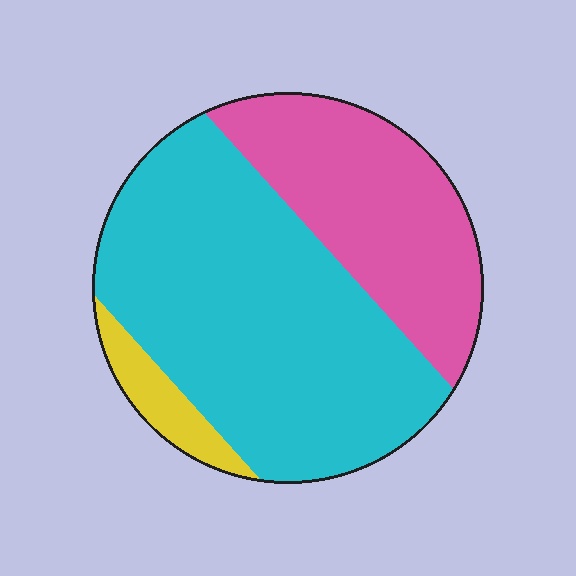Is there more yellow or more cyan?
Cyan.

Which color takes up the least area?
Yellow, at roughly 5%.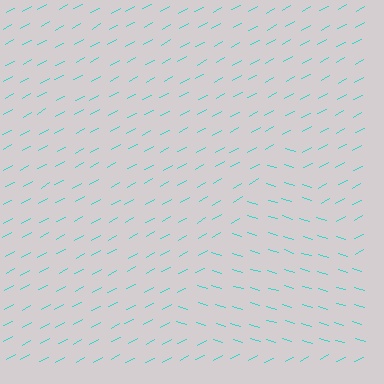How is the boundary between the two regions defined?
The boundary is defined purely by a change in line orientation (approximately 45 degrees difference). All lines are the same color and thickness.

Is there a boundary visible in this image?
Yes, there is a texture boundary formed by a change in line orientation.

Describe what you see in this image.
The image is filled with small cyan line segments. A triangle region in the image has lines oriented differently from the surrounding lines, creating a visible texture boundary.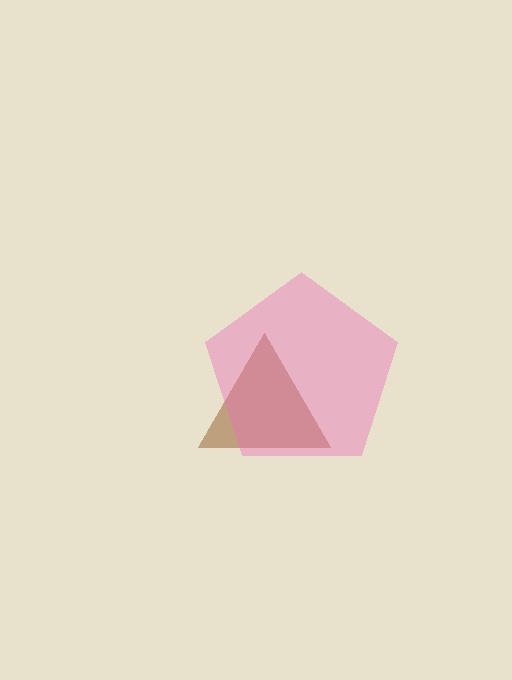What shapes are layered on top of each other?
The layered shapes are: a brown triangle, a pink pentagon.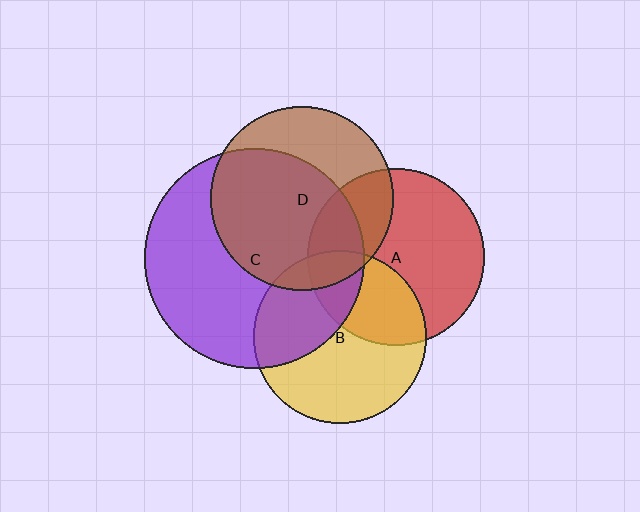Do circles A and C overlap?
Yes.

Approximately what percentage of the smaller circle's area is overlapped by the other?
Approximately 20%.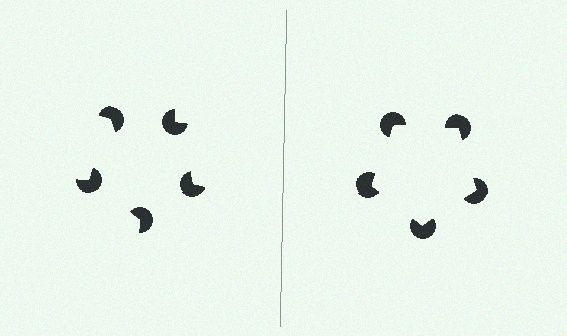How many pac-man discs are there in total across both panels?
10 — 5 on each side.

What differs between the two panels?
The pac-man discs are positioned identically on both sides; only the wedge orientations differ. On the right they align to a pentagon; on the left they are misaligned.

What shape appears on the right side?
An illusory pentagon.